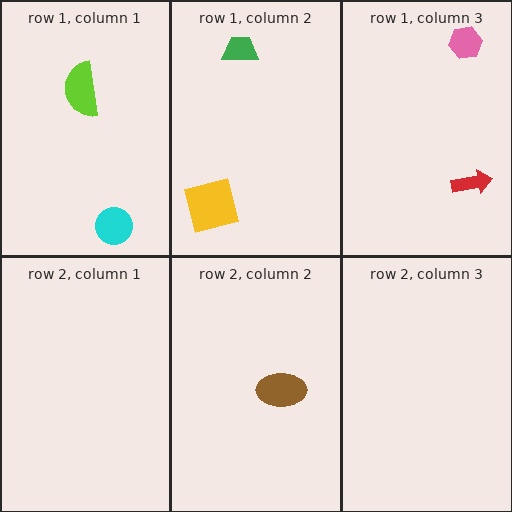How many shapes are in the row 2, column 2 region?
1.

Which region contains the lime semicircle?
The row 1, column 1 region.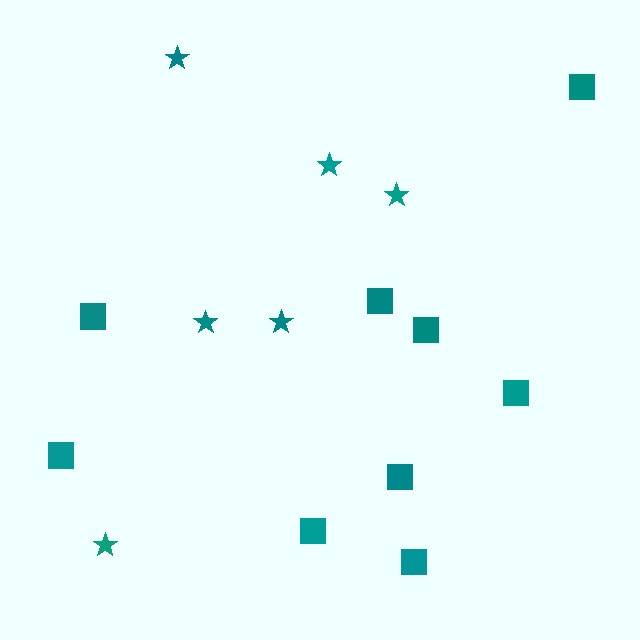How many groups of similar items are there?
There are 2 groups: one group of squares (9) and one group of stars (6).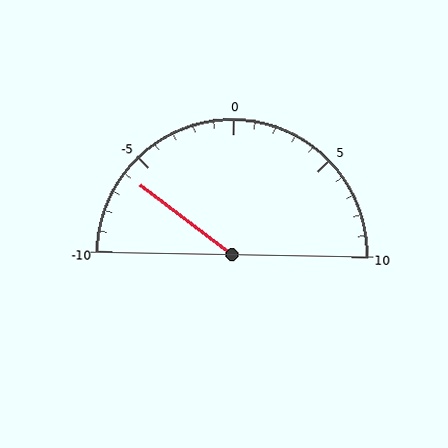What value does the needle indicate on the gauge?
The needle indicates approximately -6.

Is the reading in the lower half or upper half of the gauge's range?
The reading is in the lower half of the range (-10 to 10).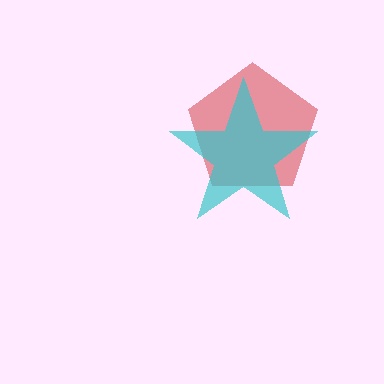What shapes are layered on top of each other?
The layered shapes are: a red pentagon, a cyan star.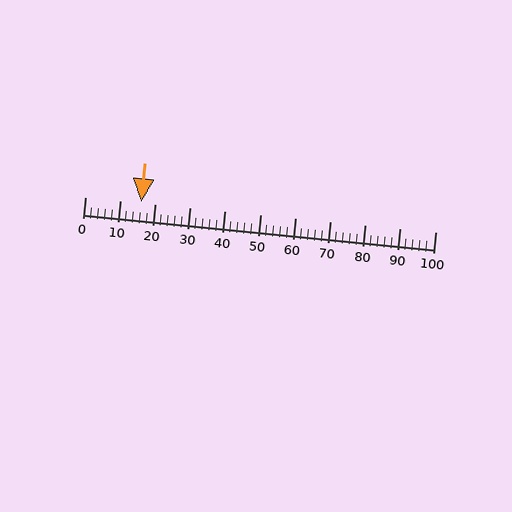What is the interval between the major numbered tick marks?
The major tick marks are spaced 10 units apart.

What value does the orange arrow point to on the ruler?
The orange arrow points to approximately 16.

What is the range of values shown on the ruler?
The ruler shows values from 0 to 100.